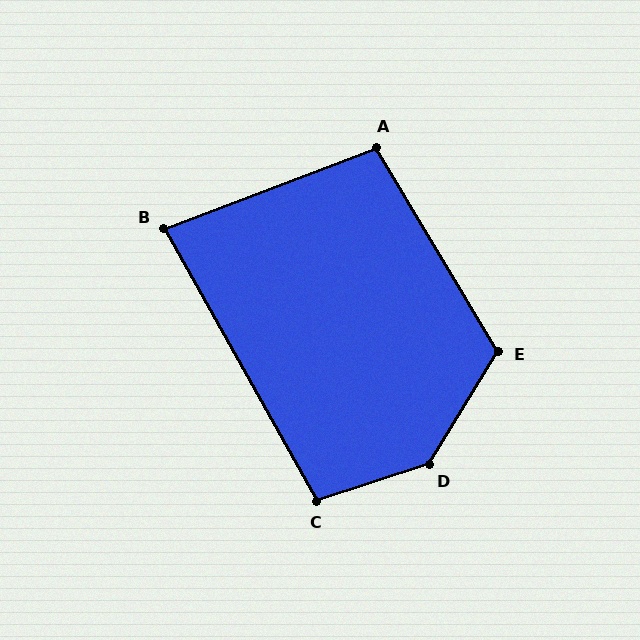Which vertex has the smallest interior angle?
B, at approximately 82 degrees.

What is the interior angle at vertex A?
Approximately 100 degrees (obtuse).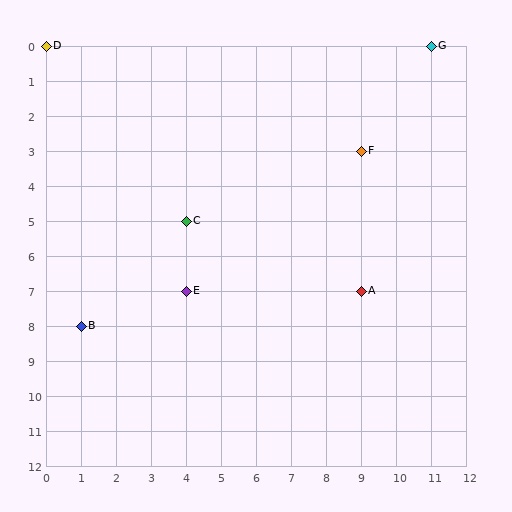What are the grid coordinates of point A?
Point A is at grid coordinates (9, 7).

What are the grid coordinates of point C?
Point C is at grid coordinates (4, 5).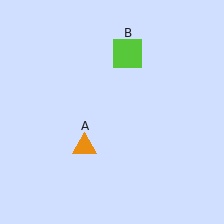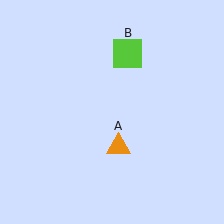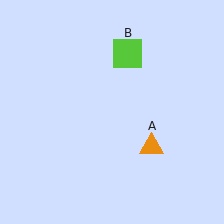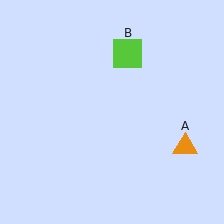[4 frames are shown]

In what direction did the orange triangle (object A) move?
The orange triangle (object A) moved right.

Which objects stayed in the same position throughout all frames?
Lime square (object B) remained stationary.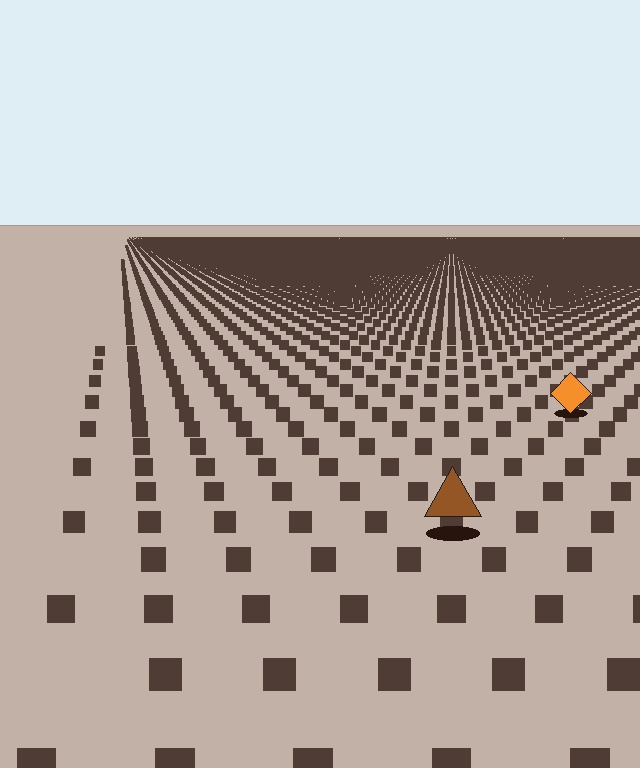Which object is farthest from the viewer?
The orange diamond is farthest from the viewer. It appears smaller and the ground texture around it is denser.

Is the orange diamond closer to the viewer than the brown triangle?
No. The brown triangle is closer — you can tell from the texture gradient: the ground texture is coarser near it.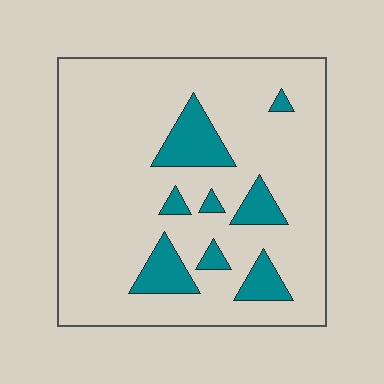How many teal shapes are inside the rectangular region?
8.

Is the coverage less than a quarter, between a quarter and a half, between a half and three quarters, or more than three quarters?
Less than a quarter.